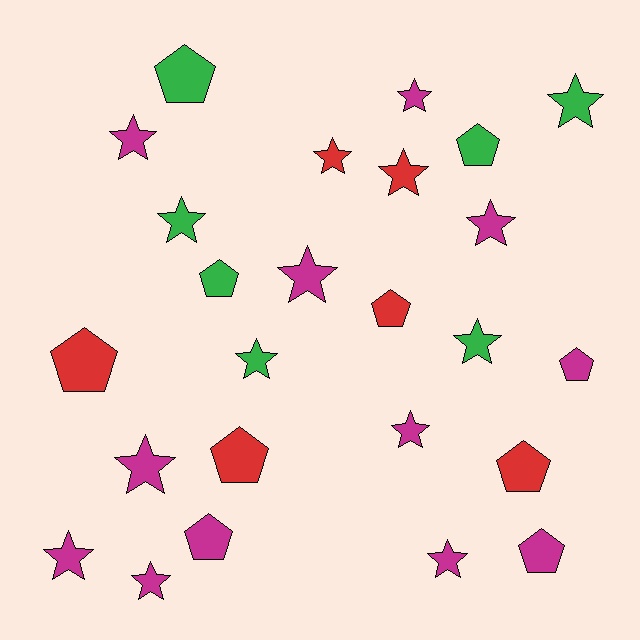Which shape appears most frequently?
Star, with 15 objects.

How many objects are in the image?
There are 25 objects.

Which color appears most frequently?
Magenta, with 12 objects.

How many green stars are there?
There are 4 green stars.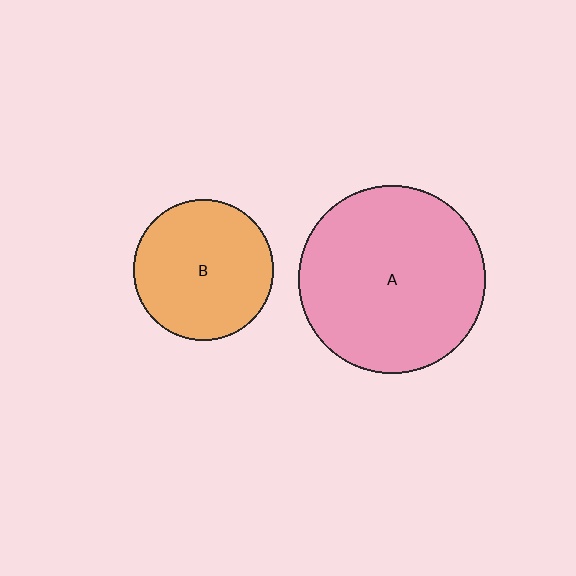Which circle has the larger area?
Circle A (pink).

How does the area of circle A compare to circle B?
Approximately 1.8 times.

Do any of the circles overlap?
No, none of the circles overlap.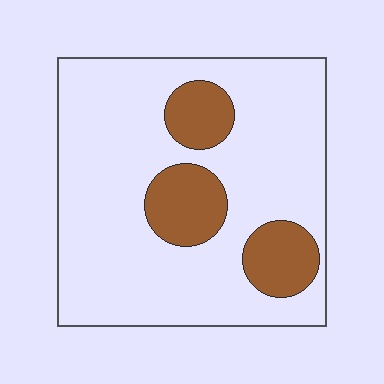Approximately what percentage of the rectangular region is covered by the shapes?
Approximately 20%.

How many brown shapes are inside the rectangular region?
3.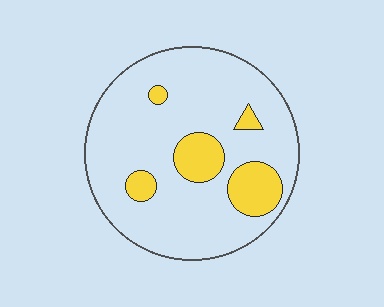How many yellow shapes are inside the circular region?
5.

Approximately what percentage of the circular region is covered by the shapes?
Approximately 15%.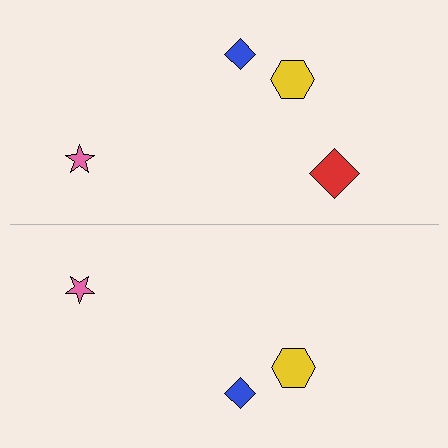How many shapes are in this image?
There are 7 shapes in this image.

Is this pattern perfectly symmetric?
No, the pattern is not perfectly symmetric. A red diamond is missing from the bottom side.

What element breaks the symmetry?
A red diamond is missing from the bottom side.